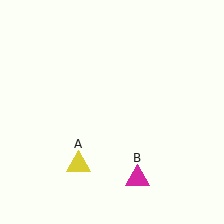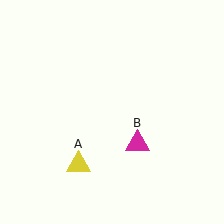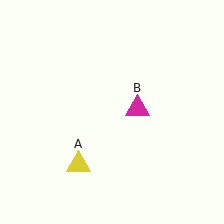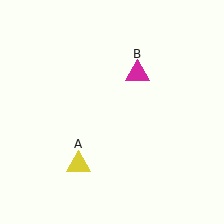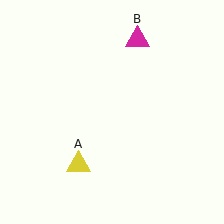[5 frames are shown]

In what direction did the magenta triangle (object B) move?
The magenta triangle (object B) moved up.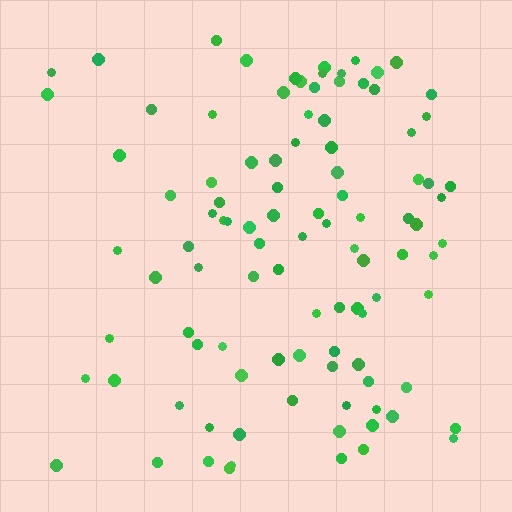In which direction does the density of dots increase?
From left to right, with the right side densest.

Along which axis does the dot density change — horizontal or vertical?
Horizontal.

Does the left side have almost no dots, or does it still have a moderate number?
Still a moderate number, just noticeably fewer than the right.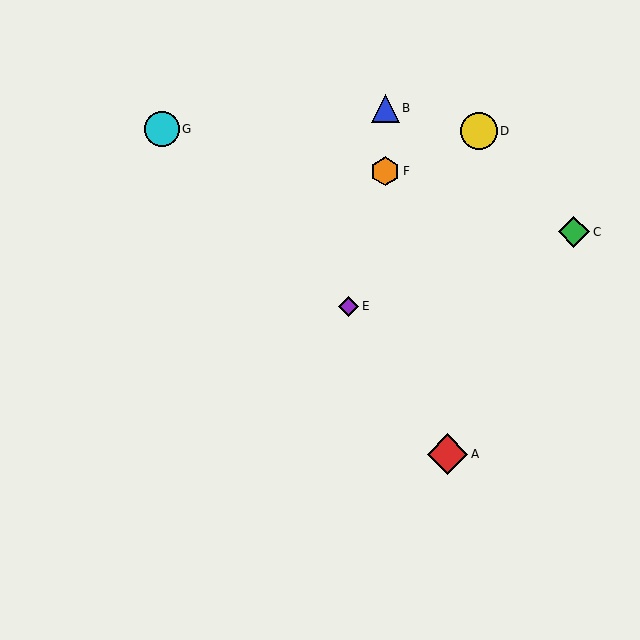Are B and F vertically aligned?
Yes, both are at x≈385.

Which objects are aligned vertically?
Objects B, F are aligned vertically.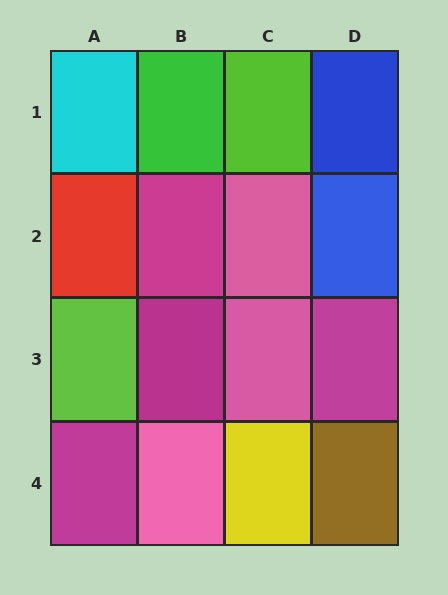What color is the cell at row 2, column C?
Pink.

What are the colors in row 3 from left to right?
Lime, magenta, pink, magenta.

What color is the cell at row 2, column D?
Blue.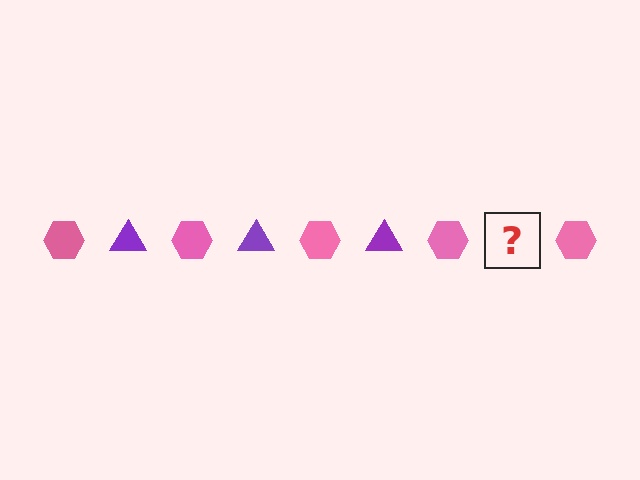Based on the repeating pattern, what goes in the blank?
The blank should be a purple triangle.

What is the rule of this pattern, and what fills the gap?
The rule is that the pattern alternates between pink hexagon and purple triangle. The gap should be filled with a purple triangle.